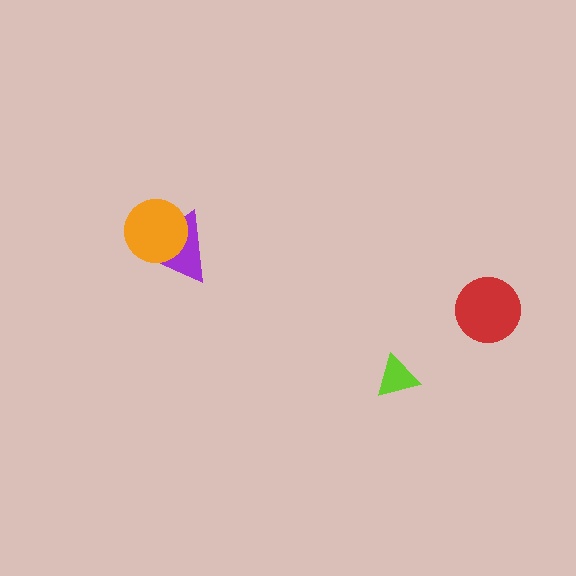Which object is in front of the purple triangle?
The orange circle is in front of the purple triangle.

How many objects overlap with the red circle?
0 objects overlap with the red circle.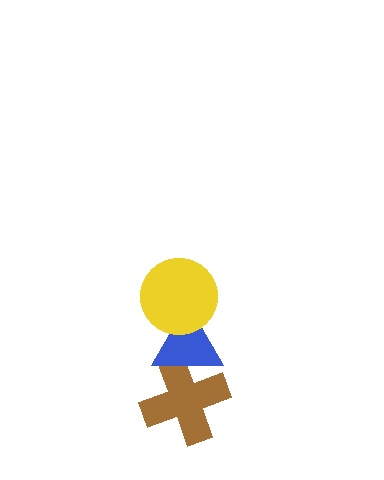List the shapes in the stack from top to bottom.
From top to bottom: the yellow circle, the blue triangle, the brown cross.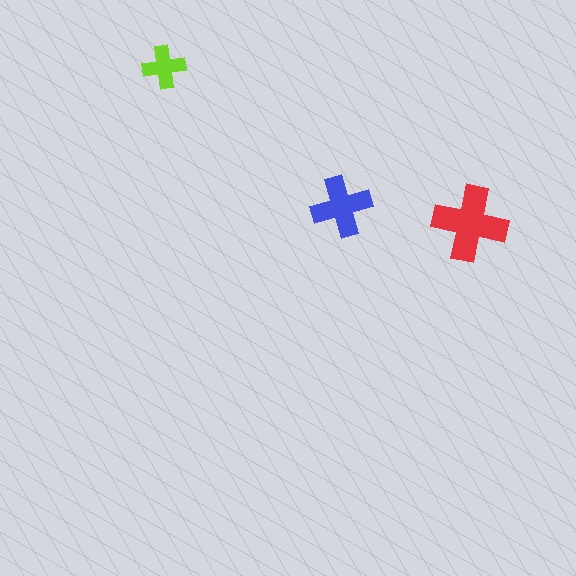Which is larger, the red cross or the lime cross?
The red one.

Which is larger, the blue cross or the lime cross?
The blue one.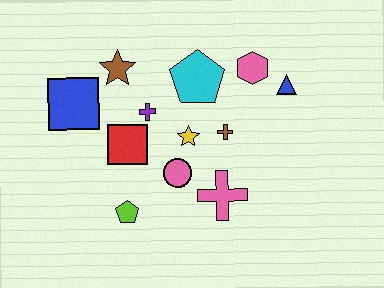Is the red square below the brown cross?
Yes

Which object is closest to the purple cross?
The red square is closest to the purple cross.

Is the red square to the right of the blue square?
Yes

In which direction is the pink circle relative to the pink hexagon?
The pink circle is below the pink hexagon.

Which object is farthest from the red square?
The blue triangle is farthest from the red square.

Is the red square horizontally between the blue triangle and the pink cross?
No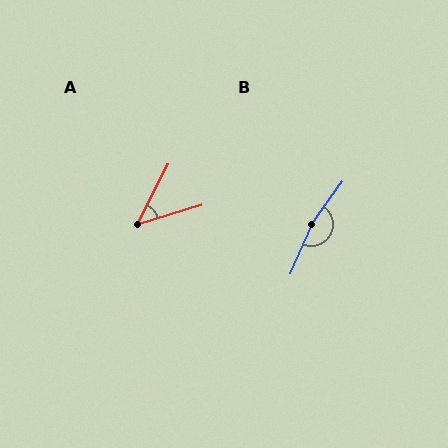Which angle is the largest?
B, at approximately 167 degrees.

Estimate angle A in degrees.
Approximately 47 degrees.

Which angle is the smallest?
A, at approximately 47 degrees.